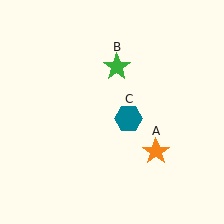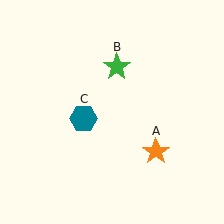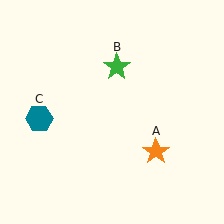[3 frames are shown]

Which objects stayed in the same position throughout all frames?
Orange star (object A) and green star (object B) remained stationary.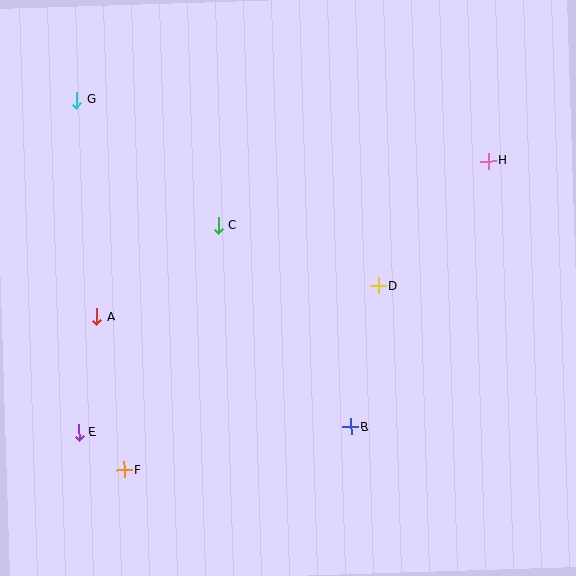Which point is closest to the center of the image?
Point D at (378, 286) is closest to the center.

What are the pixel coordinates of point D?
Point D is at (378, 286).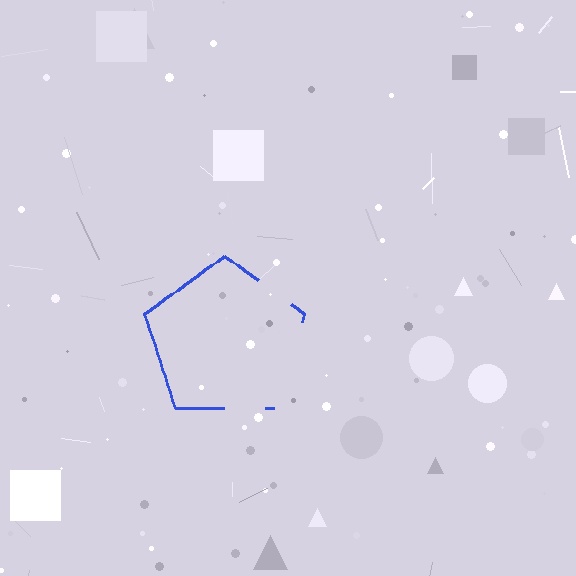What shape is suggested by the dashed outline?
The dashed outline suggests a pentagon.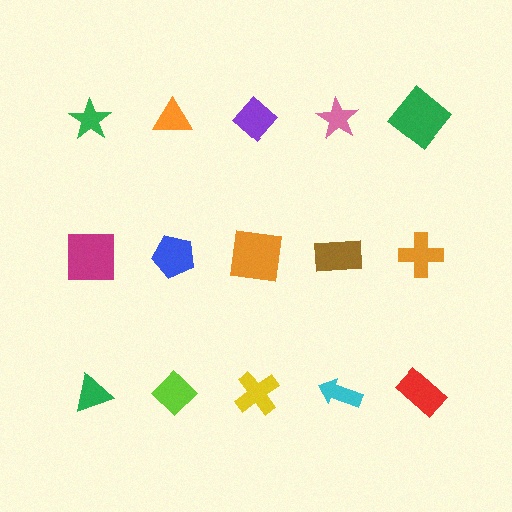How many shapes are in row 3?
5 shapes.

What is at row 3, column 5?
A red rectangle.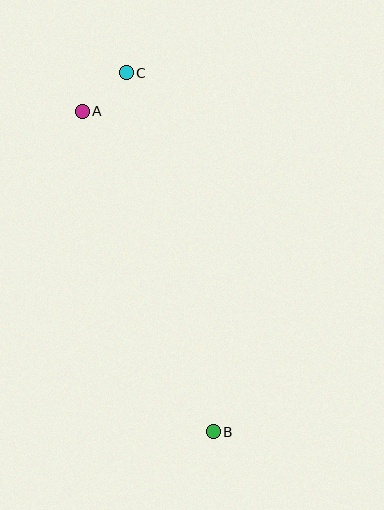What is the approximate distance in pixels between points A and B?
The distance between A and B is approximately 346 pixels.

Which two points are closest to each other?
Points A and C are closest to each other.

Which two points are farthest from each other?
Points B and C are farthest from each other.